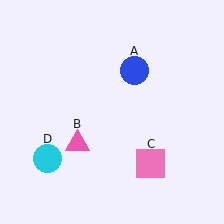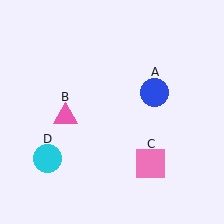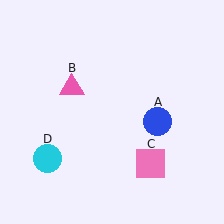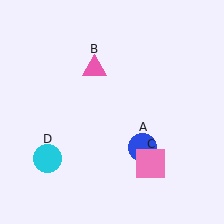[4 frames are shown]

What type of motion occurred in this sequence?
The blue circle (object A), pink triangle (object B) rotated clockwise around the center of the scene.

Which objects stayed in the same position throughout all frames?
Pink square (object C) and cyan circle (object D) remained stationary.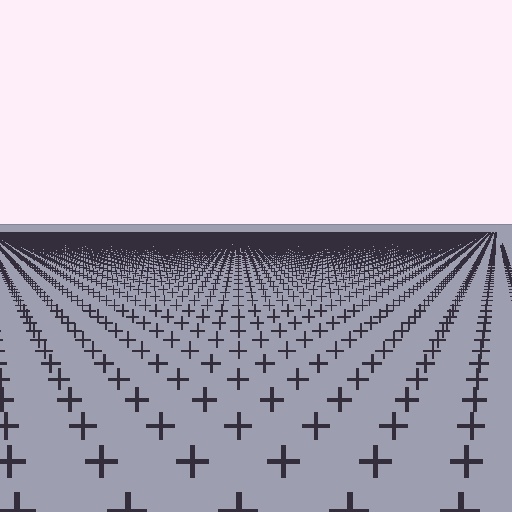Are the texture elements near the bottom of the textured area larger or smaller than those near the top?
Larger. Near the bottom, elements are closer to the viewer and appear at a bigger on-screen size.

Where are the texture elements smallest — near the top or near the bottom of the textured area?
Near the top.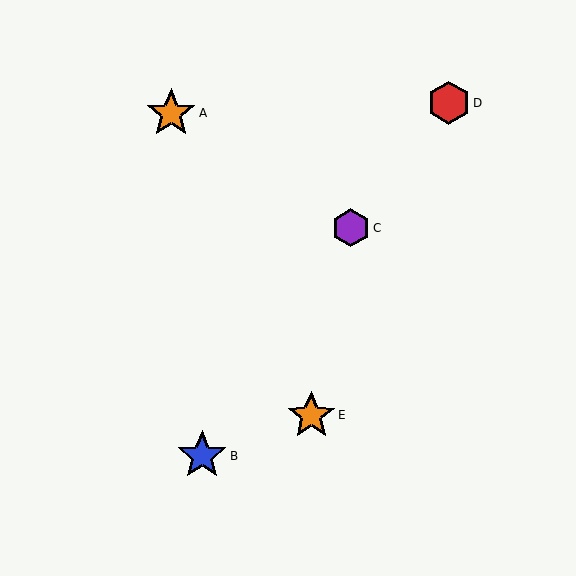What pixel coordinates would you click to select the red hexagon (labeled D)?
Click at (449, 103) to select the red hexagon D.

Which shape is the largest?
The orange star (labeled A) is the largest.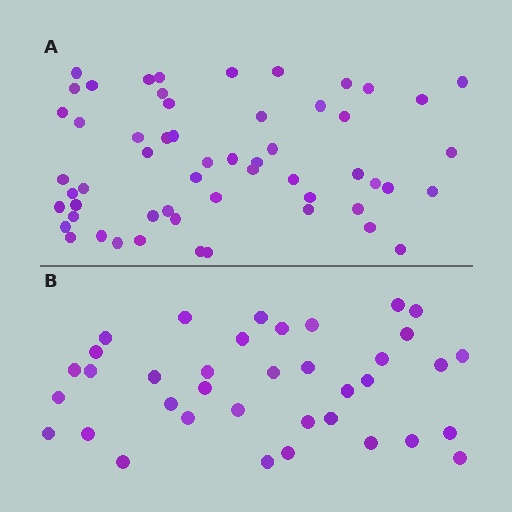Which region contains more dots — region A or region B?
Region A (the top region) has more dots.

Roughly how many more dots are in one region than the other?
Region A has approximately 20 more dots than region B.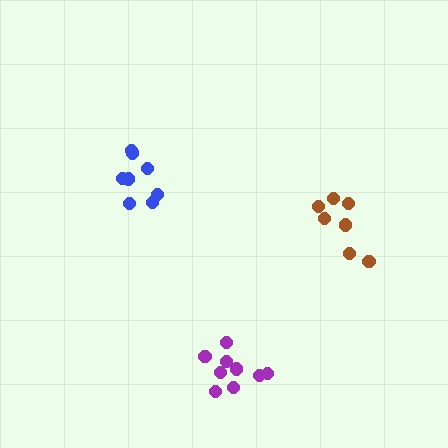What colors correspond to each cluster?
The clusters are colored: blue, brown, purple.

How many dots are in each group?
Group 1: 8 dots, Group 2: 7 dots, Group 3: 9 dots (24 total).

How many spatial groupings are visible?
There are 3 spatial groupings.